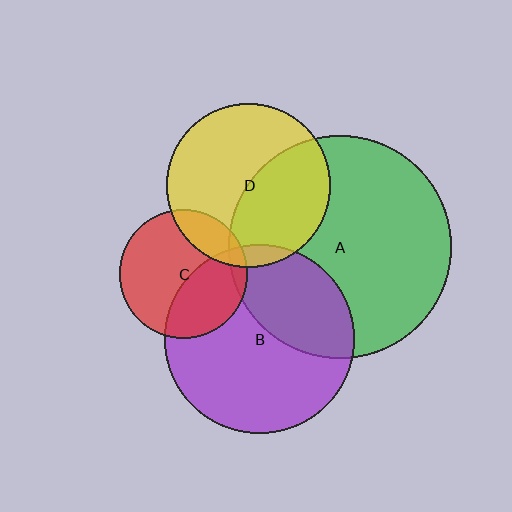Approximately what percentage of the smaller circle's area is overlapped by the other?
Approximately 45%.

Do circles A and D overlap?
Yes.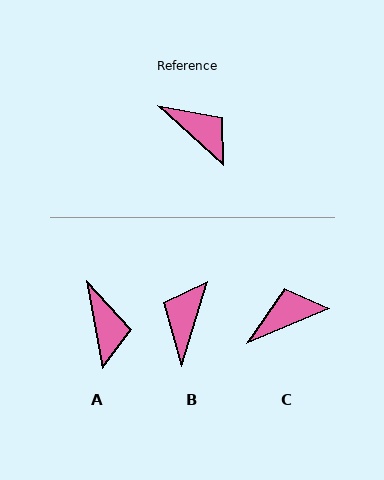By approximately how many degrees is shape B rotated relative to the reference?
Approximately 116 degrees counter-clockwise.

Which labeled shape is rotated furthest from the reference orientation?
B, about 116 degrees away.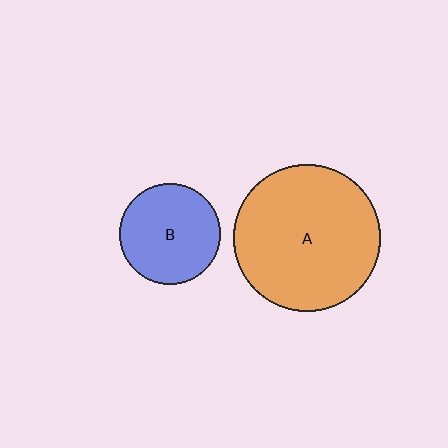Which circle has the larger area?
Circle A (orange).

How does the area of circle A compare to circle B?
Approximately 2.1 times.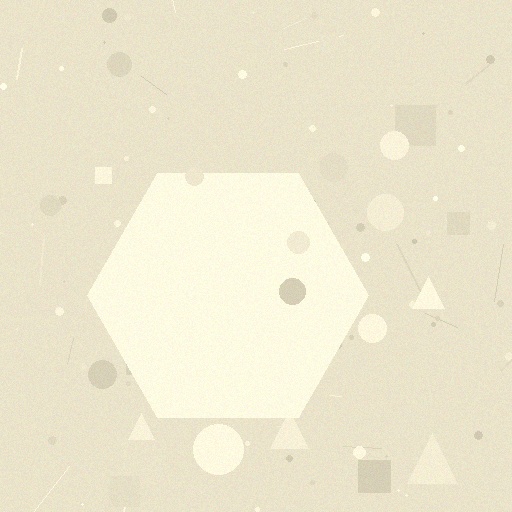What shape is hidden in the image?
A hexagon is hidden in the image.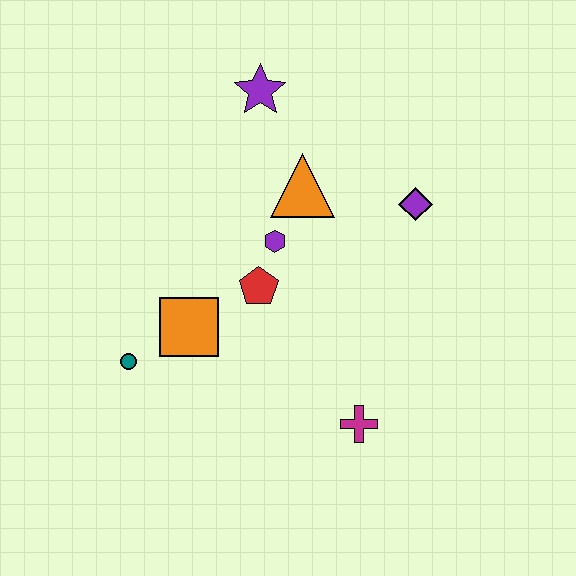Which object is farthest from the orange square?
The purple diamond is farthest from the orange square.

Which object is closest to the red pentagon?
The purple hexagon is closest to the red pentagon.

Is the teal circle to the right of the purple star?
No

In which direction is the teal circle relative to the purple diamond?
The teal circle is to the left of the purple diamond.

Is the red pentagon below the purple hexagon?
Yes